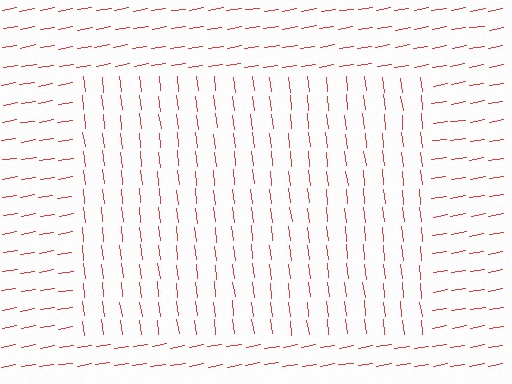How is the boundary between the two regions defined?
The boundary is defined purely by a change in line orientation (approximately 87 degrees difference). All lines are the same color and thickness.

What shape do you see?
I see a rectangle.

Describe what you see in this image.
The image is filled with small red line segments. A rectangle region in the image has lines oriented differently from the surrounding lines, creating a visible texture boundary.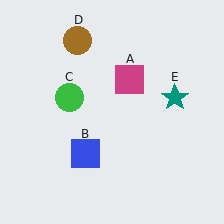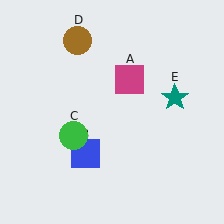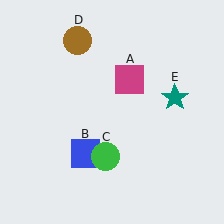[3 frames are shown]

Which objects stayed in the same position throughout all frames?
Magenta square (object A) and blue square (object B) and brown circle (object D) and teal star (object E) remained stationary.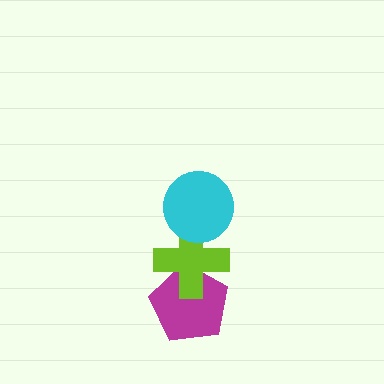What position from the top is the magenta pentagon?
The magenta pentagon is 3rd from the top.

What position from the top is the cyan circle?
The cyan circle is 1st from the top.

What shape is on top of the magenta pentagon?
The lime cross is on top of the magenta pentagon.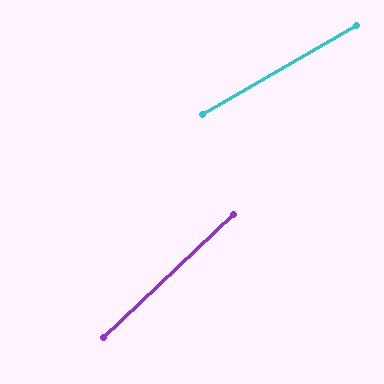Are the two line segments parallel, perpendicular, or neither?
Neither parallel nor perpendicular — they differ by about 13°.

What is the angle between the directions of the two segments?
Approximately 13 degrees.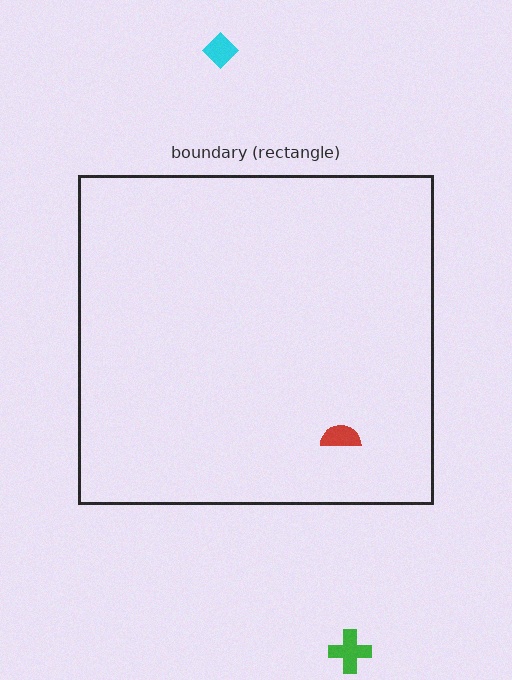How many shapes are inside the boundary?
1 inside, 2 outside.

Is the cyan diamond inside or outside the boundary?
Outside.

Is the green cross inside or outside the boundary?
Outside.